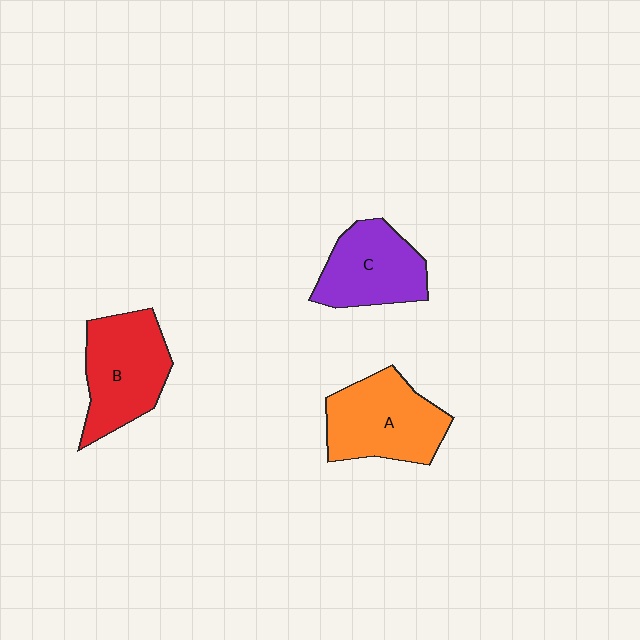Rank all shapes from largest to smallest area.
From largest to smallest: A (orange), B (red), C (purple).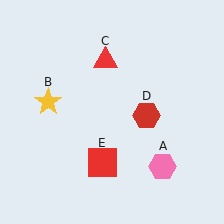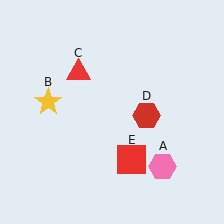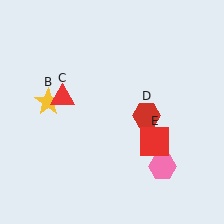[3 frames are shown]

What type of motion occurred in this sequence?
The red triangle (object C), red square (object E) rotated counterclockwise around the center of the scene.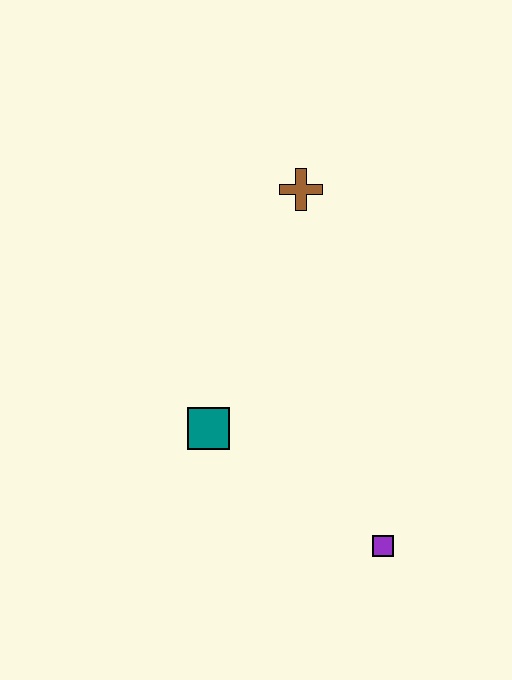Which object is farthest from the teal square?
The brown cross is farthest from the teal square.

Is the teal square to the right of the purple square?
No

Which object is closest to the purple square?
The teal square is closest to the purple square.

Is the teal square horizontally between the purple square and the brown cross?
No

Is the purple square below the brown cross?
Yes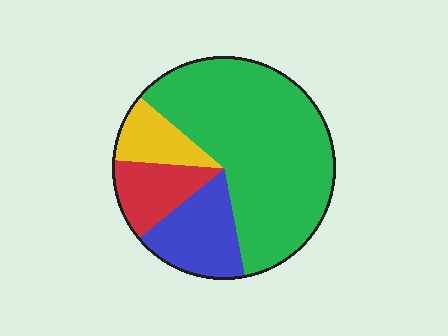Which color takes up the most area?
Green, at roughly 60%.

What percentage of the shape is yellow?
Yellow takes up about one tenth (1/10) of the shape.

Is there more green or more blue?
Green.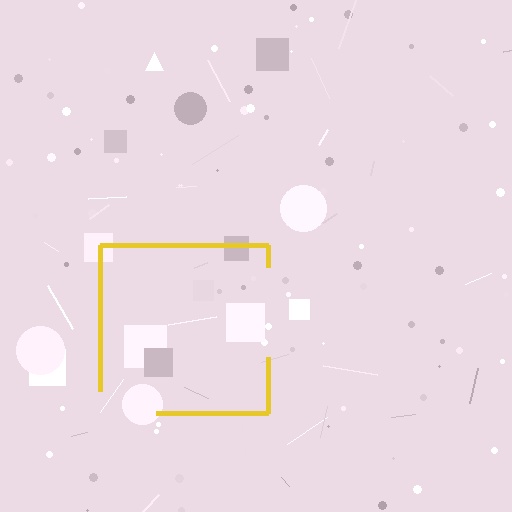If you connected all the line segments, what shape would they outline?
They would outline a square.